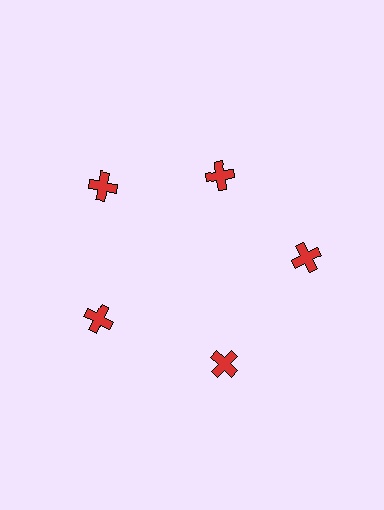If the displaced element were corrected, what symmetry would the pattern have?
It would have 5-fold rotational symmetry — the pattern would map onto itself every 72 degrees.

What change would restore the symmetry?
The symmetry would be restored by moving it outward, back onto the ring so that all 5 crosses sit at equal angles and equal distance from the center.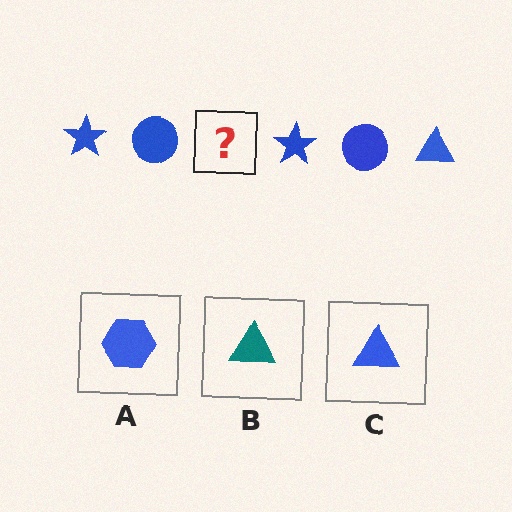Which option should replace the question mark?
Option C.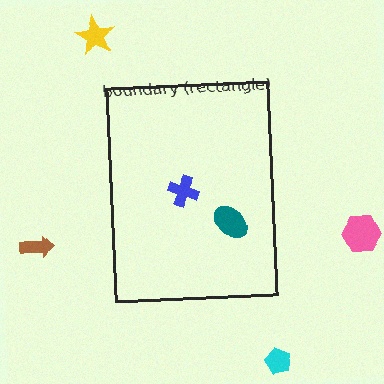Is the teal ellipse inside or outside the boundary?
Inside.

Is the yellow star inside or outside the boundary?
Outside.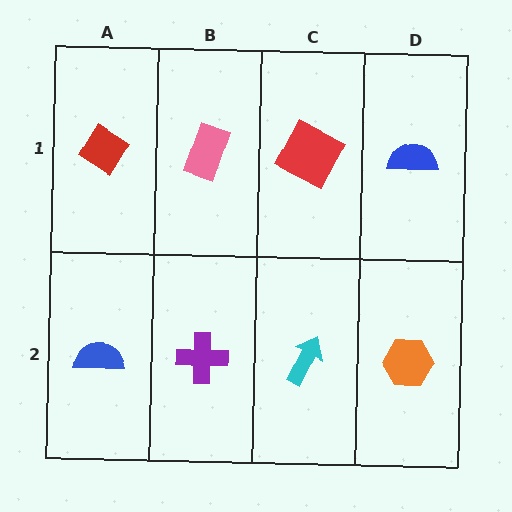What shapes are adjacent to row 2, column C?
A red square (row 1, column C), a purple cross (row 2, column B), an orange hexagon (row 2, column D).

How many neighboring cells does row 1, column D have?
2.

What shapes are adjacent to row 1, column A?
A blue semicircle (row 2, column A), a pink rectangle (row 1, column B).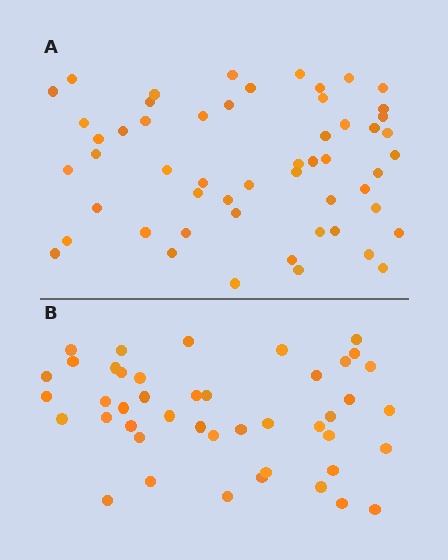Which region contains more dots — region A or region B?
Region A (the top region) has more dots.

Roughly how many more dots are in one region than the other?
Region A has roughly 10 or so more dots than region B.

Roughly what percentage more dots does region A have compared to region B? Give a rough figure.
About 25% more.